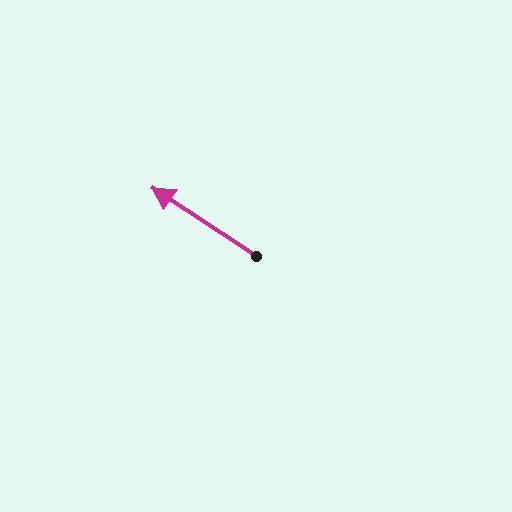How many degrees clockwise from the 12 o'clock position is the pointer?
Approximately 303 degrees.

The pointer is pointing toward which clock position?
Roughly 10 o'clock.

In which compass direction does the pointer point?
Northwest.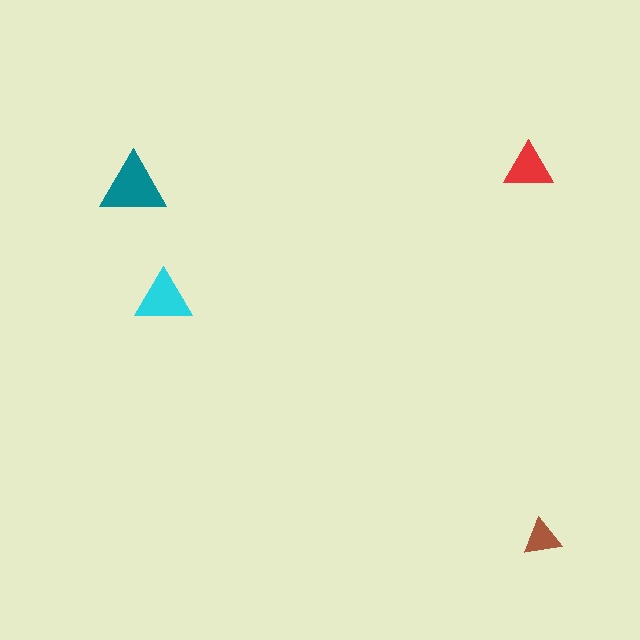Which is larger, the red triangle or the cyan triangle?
The cyan one.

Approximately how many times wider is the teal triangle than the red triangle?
About 1.5 times wider.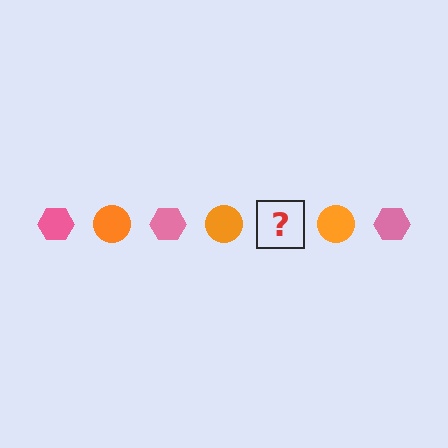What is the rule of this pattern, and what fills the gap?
The rule is that the pattern alternates between pink hexagon and orange circle. The gap should be filled with a pink hexagon.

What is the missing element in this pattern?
The missing element is a pink hexagon.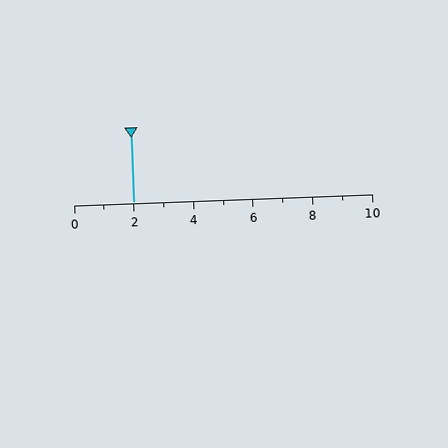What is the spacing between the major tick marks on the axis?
The major ticks are spaced 2 apart.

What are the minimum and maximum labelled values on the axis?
The axis runs from 0 to 10.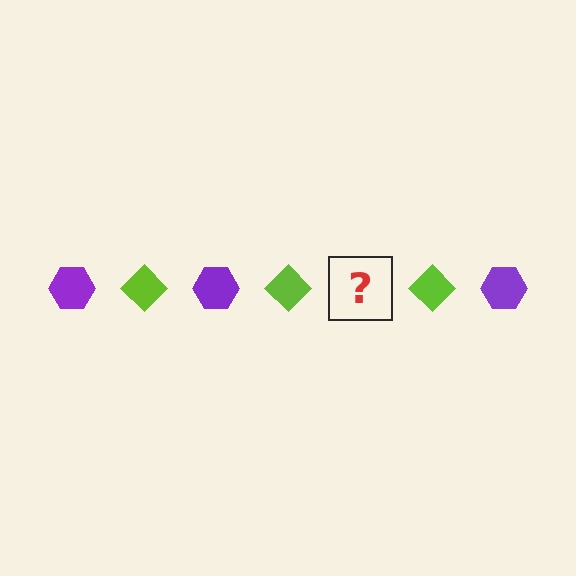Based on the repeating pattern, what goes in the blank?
The blank should be a purple hexagon.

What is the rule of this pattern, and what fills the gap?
The rule is that the pattern alternates between purple hexagon and lime diamond. The gap should be filled with a purple hexagon.